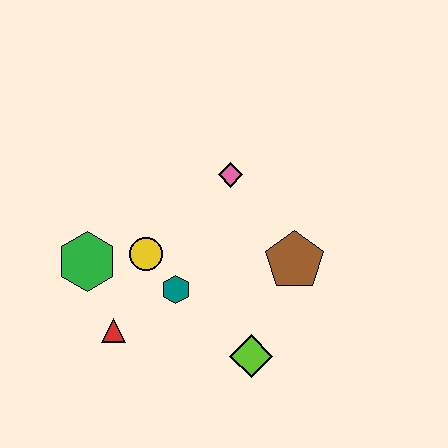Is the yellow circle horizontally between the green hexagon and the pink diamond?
Yes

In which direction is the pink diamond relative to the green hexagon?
The pink diamond is to the right of the green hexagon.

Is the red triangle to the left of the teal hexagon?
Yes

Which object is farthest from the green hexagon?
The brown pentagon is farthest from the green hexagon.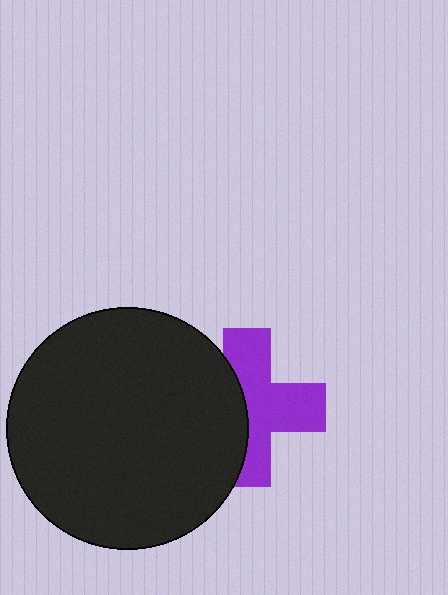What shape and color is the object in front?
The object in front is a black circle.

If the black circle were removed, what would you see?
You would see the complete purple cross.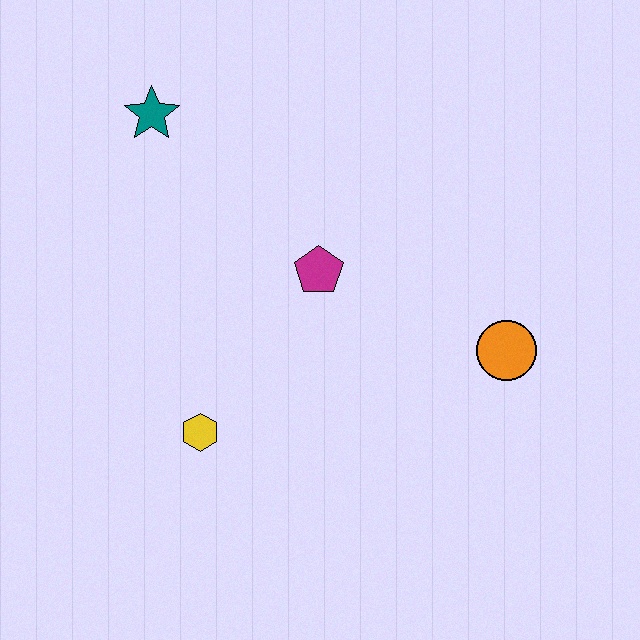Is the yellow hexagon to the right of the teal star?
Yes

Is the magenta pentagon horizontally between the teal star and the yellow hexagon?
No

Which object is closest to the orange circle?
The magenta pentagon is closest to the orange circle.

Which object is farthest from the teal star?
The orange circle is farthest from the teal star.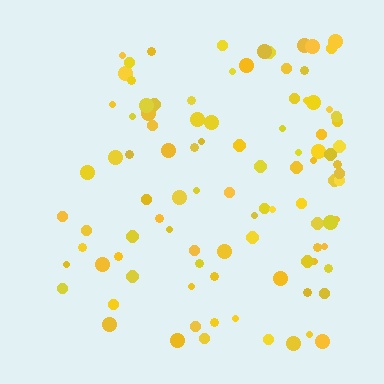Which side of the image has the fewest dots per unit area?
The left.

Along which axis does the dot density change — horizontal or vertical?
Horizontal.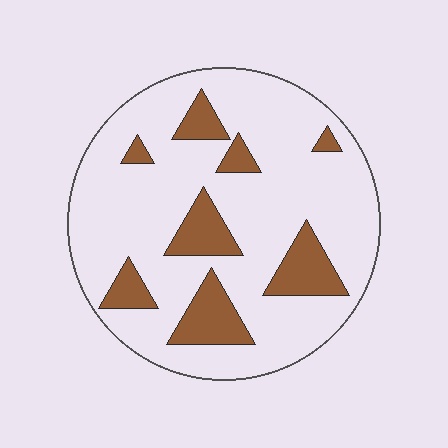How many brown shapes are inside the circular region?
8.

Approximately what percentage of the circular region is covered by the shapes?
Approximately 20%.